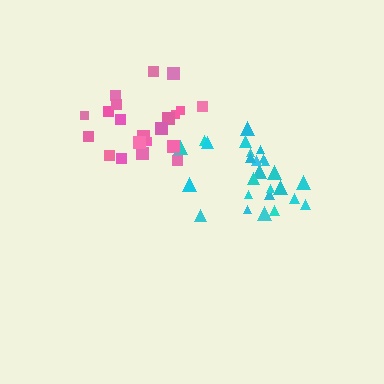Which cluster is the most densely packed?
Cyan.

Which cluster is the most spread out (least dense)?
Pink.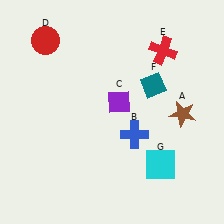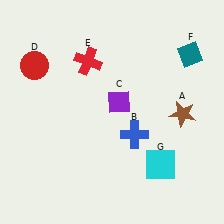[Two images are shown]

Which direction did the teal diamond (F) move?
The teal diamond (F) moved right.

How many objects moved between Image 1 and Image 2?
3 objects moved between the two images.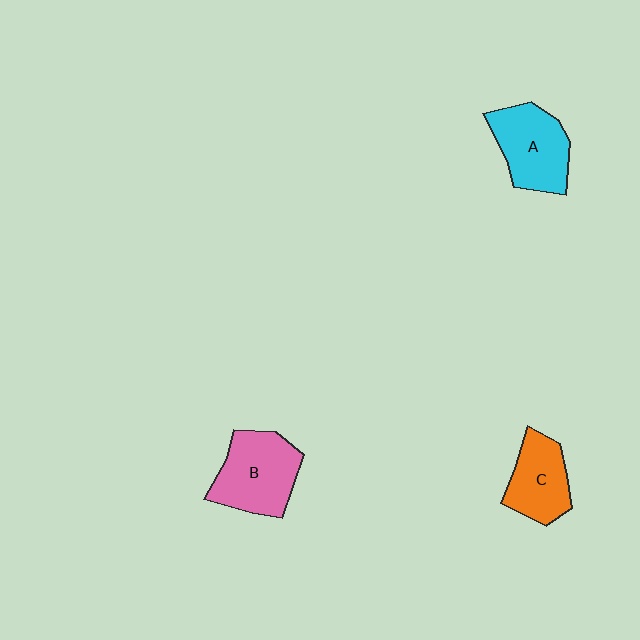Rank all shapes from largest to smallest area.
From largest to smallest: B (pink), A (cyan), C (orange).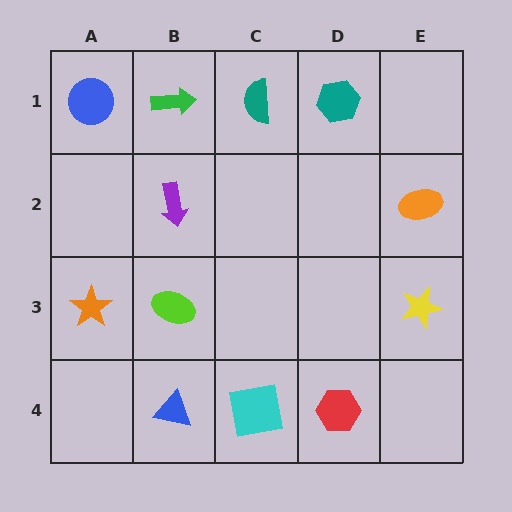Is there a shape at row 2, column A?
No, that cell is empty.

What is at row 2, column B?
A purple arrow.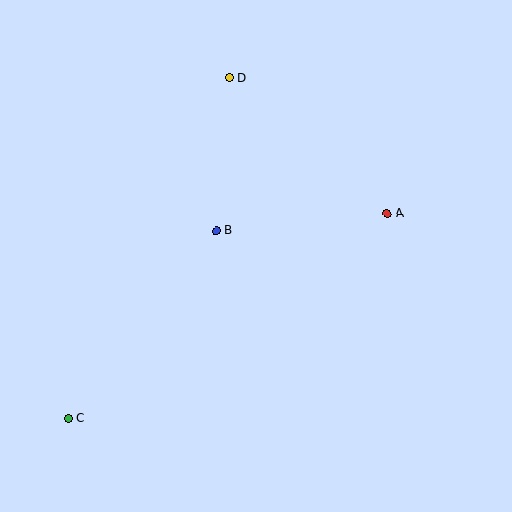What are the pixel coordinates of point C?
Point C is at (68, 419).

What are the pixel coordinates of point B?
Point B is at (216, 230).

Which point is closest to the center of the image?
Point B at (216, 230) is closest to the center.